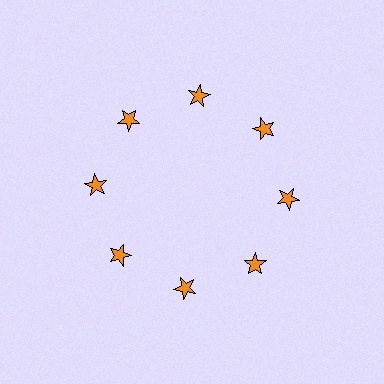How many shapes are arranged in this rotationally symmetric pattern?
There are 8 shapes, arranged in 8 groups of 1.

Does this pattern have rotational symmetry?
Yes, this pattern has 8-fold rotational symmetry. It looks the same after rotating 45 degrees around the center.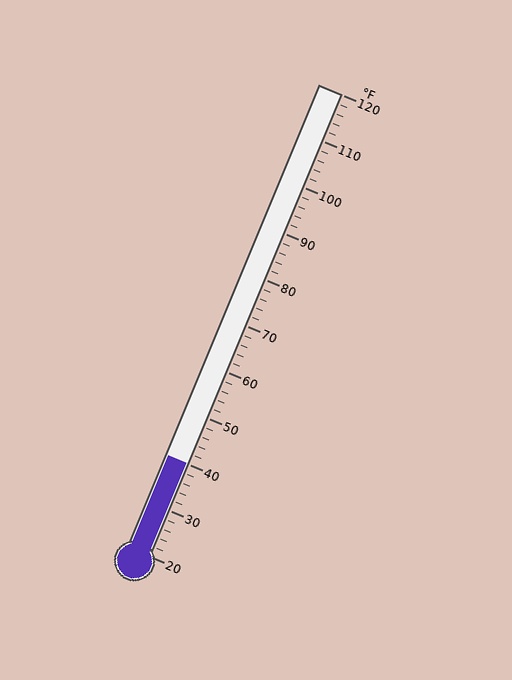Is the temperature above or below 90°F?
The temperature is below 90°F.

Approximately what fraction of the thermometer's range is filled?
The thermometer is filled to approximately 20% of its range.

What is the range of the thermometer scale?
The thermometer scale ranges from 20°F to 120°F.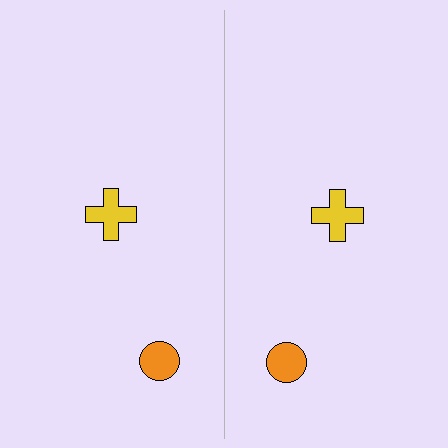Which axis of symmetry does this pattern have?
The pattern has a vertical axis of symmetry running through the center of the image.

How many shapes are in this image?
There are 4 shapes in this image.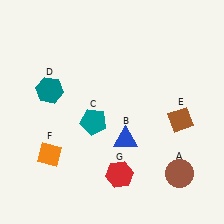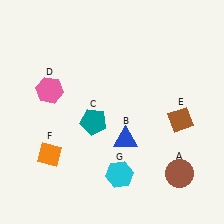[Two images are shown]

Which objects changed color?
D changed from teal to pink. G changed from red to cyan.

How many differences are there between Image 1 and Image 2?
There are 2 differences between the two images.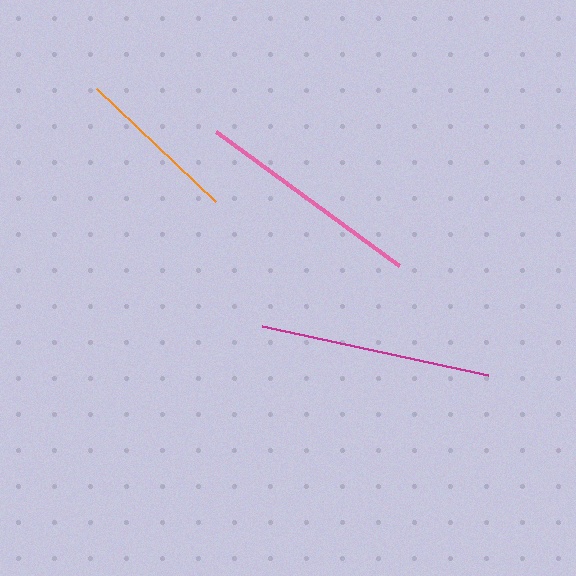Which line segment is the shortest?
The orange line is the shortest at approximately 163 pixels.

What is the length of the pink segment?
The pink segment is approximately 227 pixels long.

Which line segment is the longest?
The magenta line is the longest at approximately 232 pixels.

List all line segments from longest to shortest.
From longest to shortest: magenta, pink, orange.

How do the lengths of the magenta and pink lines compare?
The magenta and pink lines are approximately the same length.